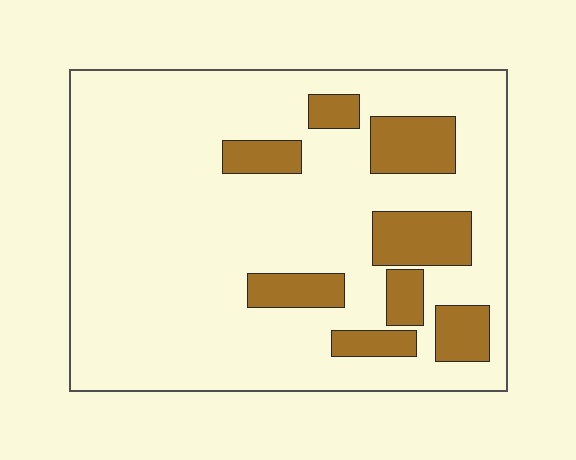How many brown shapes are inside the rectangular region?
8.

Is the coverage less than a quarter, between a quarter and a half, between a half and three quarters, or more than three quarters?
Less than a quarter.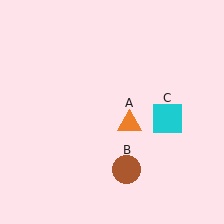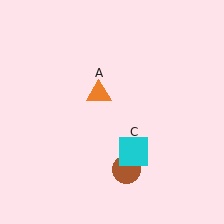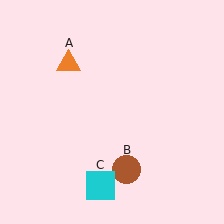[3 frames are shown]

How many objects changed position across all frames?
2 objects changed position: orange triangle (object A), cyan square (object C).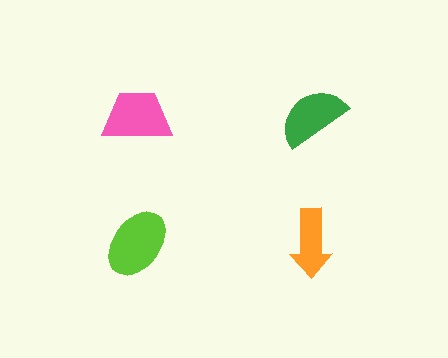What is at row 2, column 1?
A lime ellipse.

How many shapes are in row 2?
2 shapes.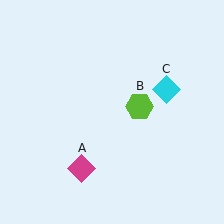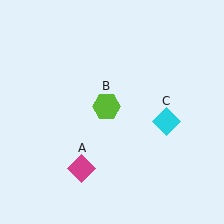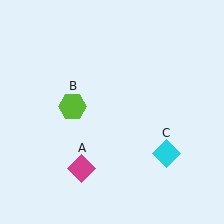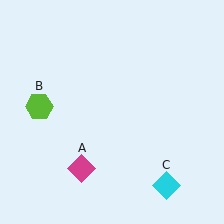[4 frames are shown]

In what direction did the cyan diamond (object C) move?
The cyan diamond (object C) moved down.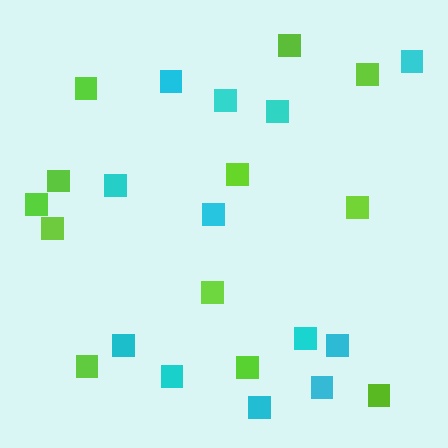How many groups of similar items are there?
There are 2 groups: one group of cyan squares (12) and one group of lime squares (12).